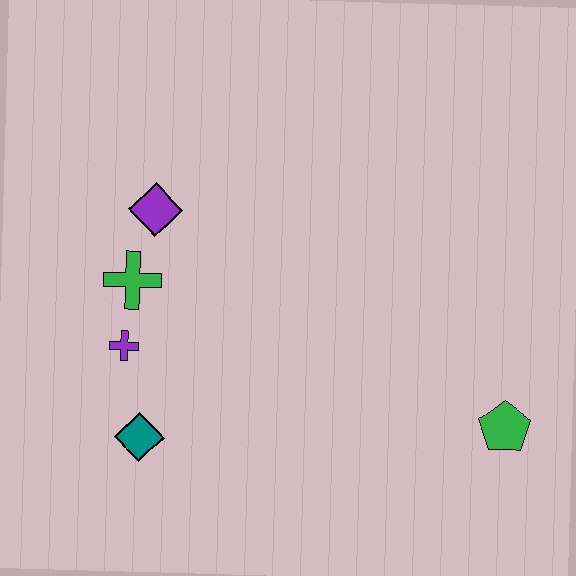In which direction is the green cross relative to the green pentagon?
The green cross is to the left of the green pentagon.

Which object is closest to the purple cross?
The green cross is closest to the purple cross.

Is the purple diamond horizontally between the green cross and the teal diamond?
No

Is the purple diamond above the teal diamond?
Yes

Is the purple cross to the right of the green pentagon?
No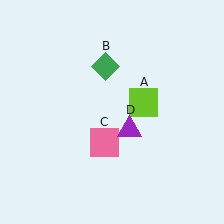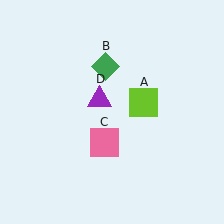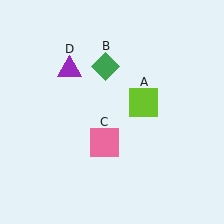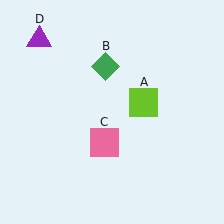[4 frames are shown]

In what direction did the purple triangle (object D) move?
The purple triangle (object D) moved up and to the left.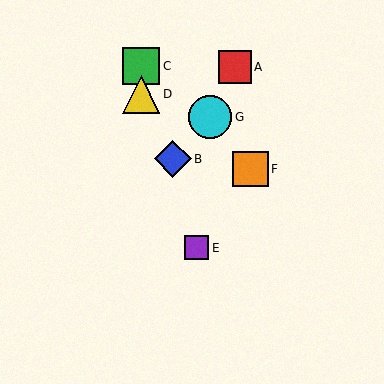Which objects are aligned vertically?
Objects C, D are aligned vertically.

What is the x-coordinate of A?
Object A is at x≈235.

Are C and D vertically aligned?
Yes, both are at x≈141.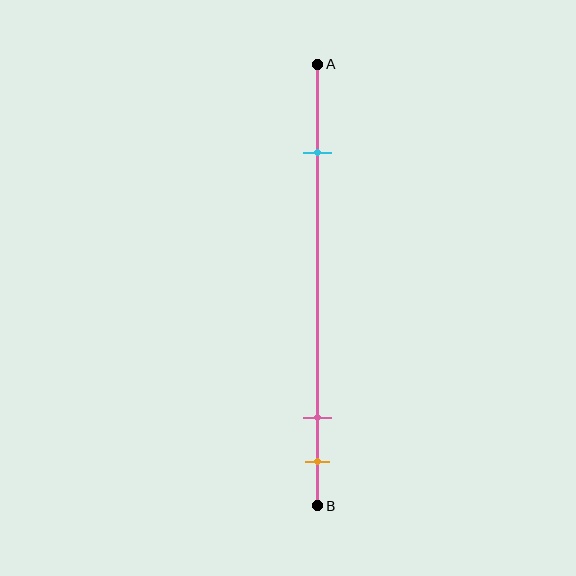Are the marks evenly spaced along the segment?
No, the marks are not evenly spaced.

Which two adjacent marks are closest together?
The pink and orange marks are the closest adjacent pair.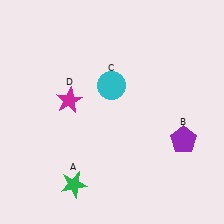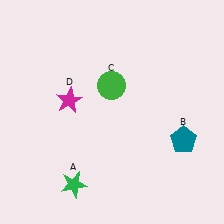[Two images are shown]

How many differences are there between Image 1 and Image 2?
There are 2 differences between the two images.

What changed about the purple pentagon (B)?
In Image 1, B is purple. In Image 2, it changed to teal.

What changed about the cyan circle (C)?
In Image 1, C is cyan. In Image 2, it changed to green.